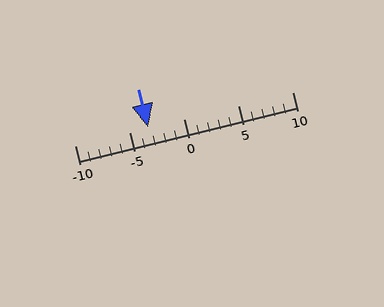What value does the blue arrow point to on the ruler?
The blue arrow points to approximately -3.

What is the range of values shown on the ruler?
The ruler shows values from -10 to 10.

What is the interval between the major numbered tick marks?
The major tick marks are spaced 5 units apart.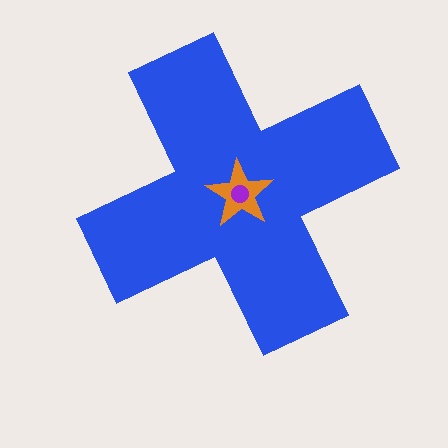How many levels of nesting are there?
3.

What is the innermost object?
The purple circle.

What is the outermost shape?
The blue cross.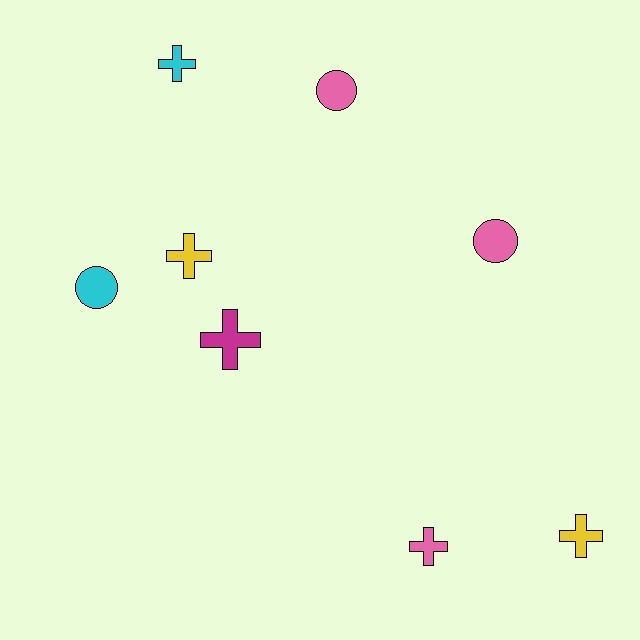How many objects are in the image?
There are 8 objects.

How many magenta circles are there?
There are no magenta circles.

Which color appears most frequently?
Pink, with 3 objects.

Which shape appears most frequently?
Cross, with 5 objects.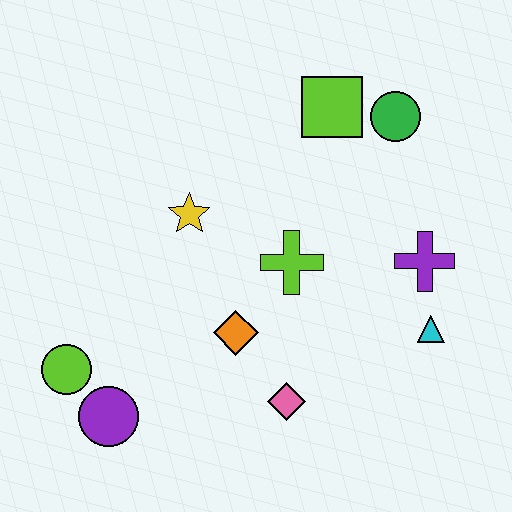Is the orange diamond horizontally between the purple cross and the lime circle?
Yes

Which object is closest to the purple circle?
The lime circle is closest to the purple circle.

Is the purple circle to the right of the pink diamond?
No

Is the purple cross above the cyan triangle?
Yes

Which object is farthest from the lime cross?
The lime circle is farthest from the lime cross.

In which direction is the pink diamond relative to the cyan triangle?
The pink diamond is to the left of the cyan triangle.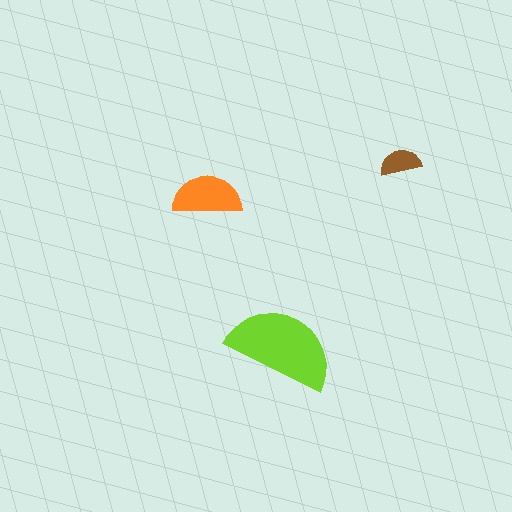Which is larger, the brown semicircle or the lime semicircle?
The lime one.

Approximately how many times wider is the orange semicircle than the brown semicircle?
About 1.5 times wider.